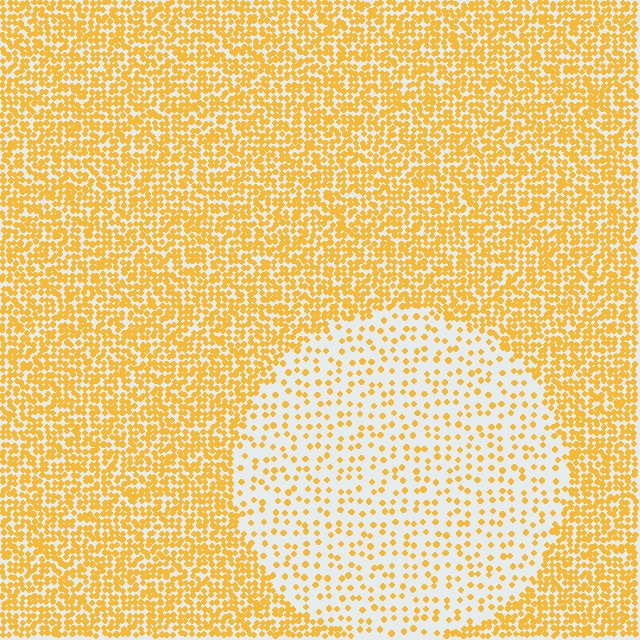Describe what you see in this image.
The image contains small yellow elements arranged at two different densities. A circle-shaped region is visible where the elements are less densely packed than the surrounding area.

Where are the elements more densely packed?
The elements are more densely packed outside the circle boundary.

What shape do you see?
I see a circle.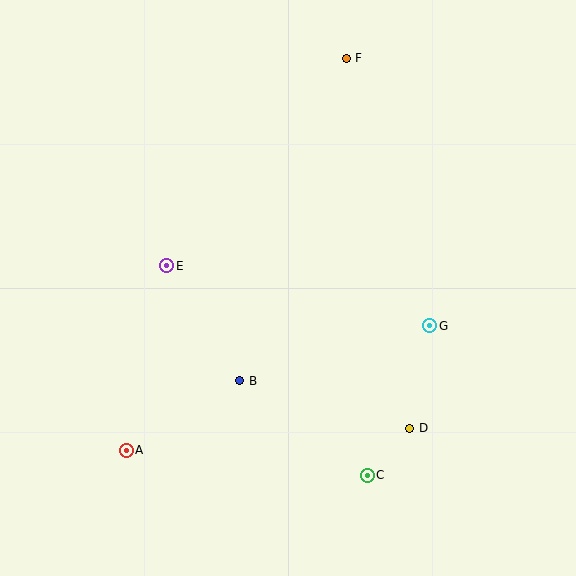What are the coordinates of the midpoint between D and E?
The midpoint between D and E is at (288, 347).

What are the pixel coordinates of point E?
Point E is at (167, 266).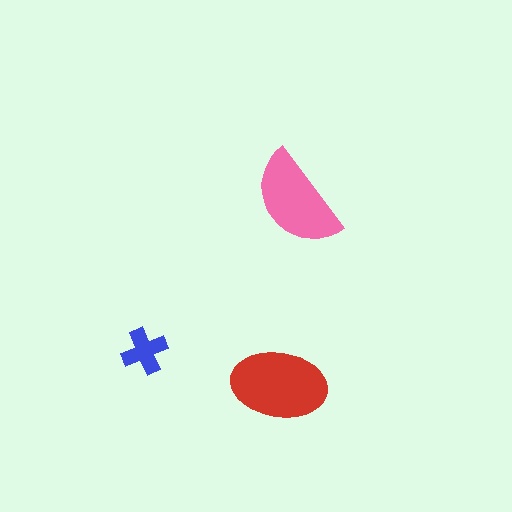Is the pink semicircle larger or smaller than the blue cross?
Larger.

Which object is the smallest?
The blue cross.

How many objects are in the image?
There are 3 objects in the image.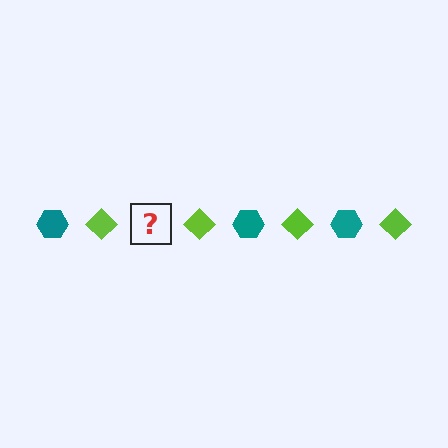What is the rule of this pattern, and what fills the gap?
The rule is that the pattern alternates between teal hexagon and lime diamond. The gap should be filled with a teal hexagon.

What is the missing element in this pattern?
The missing element is a teal hexagon.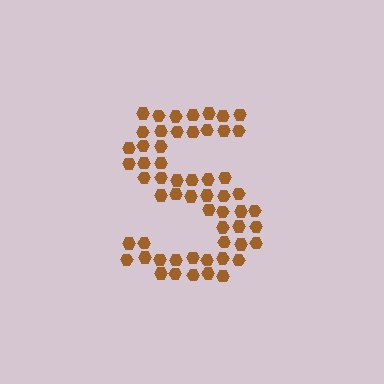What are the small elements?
The small elements are hexagons.